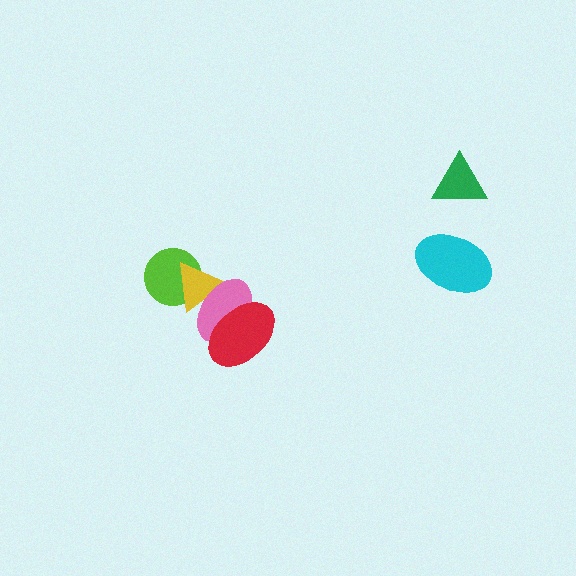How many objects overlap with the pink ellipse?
2 objects overlap with the pink ellipse.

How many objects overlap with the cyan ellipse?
0 objects overlap with the cyan ellipse.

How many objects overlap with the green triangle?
0 objects overlap with the green triangle.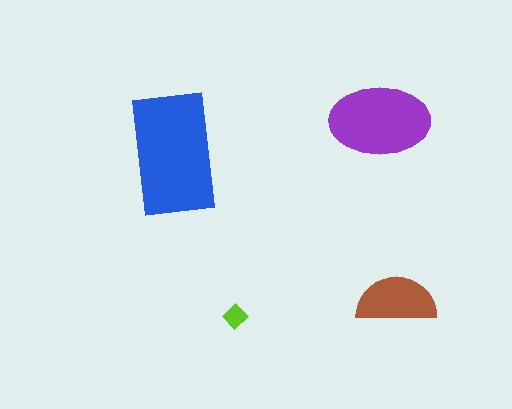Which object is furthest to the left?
The blue rectangle is leftmost.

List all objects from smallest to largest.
The lime diamond, the brown semicircle, the purple ellipse, the blue rectangle.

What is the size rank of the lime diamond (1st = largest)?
4th.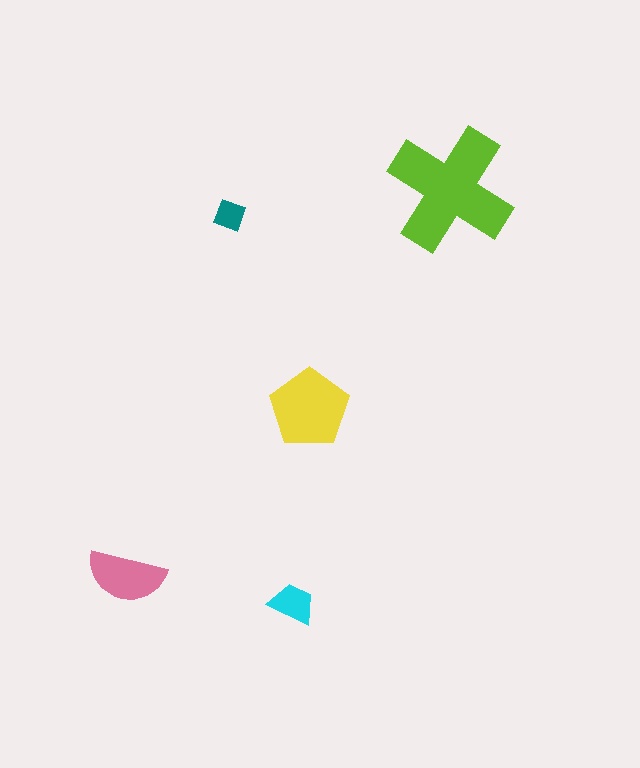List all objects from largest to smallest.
The lime cross, the yellow pentagon, the pink semicircle, the cyan trapezoid, the teal diamond.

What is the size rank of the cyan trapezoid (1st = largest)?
4th.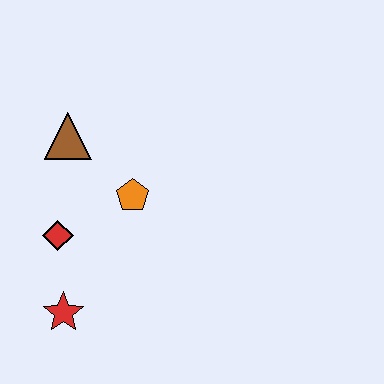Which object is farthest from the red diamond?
The brown triangle is farthest from the red diamond.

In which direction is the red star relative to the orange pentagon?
The red star is below the orange pentagon.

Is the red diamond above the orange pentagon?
No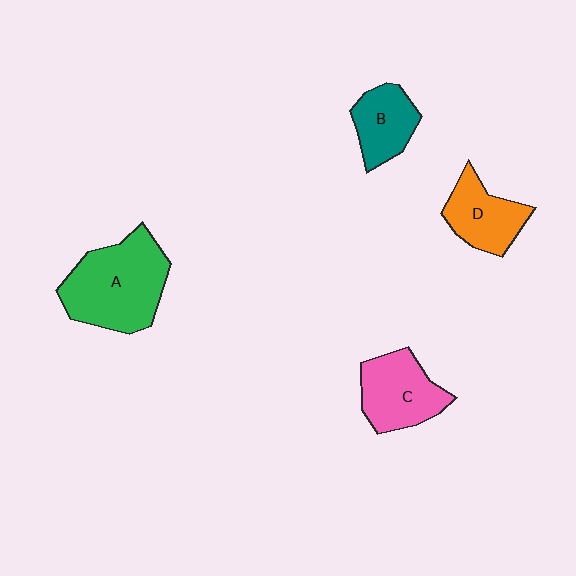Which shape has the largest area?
Shape A (green).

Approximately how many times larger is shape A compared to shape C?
Approximately 1.5 times.